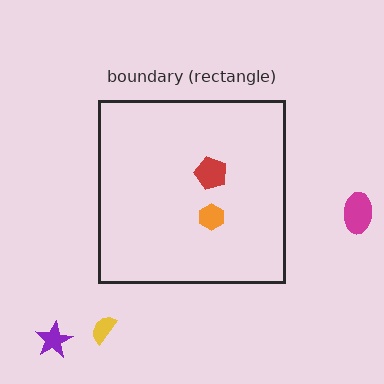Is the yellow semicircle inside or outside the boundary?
Outside.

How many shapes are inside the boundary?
2 inside, 3 outside.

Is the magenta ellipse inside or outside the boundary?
Outside.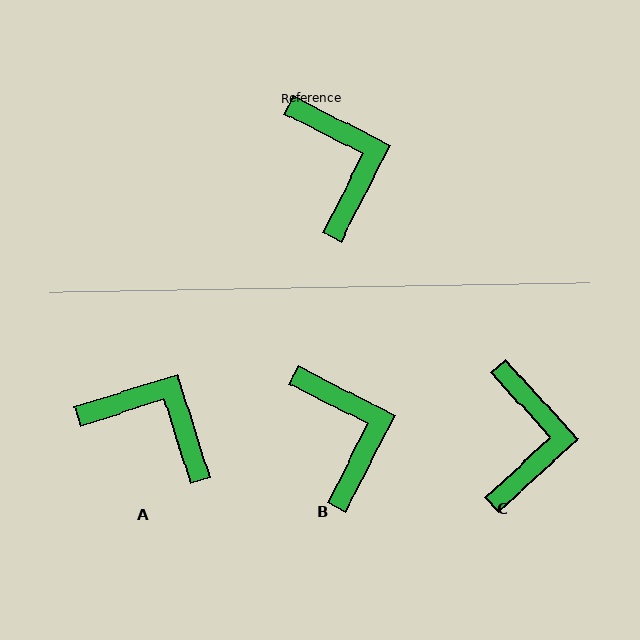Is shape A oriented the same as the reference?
No, it is off by about 45 degrees.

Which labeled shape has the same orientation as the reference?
B.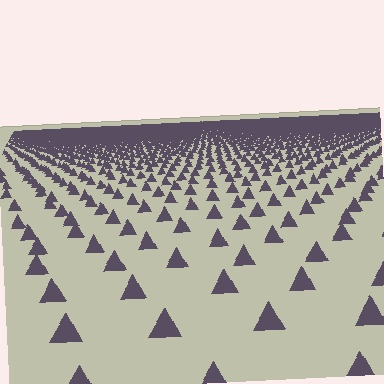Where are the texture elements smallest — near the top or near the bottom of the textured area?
Near the top.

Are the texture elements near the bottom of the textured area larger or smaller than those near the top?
Larger. Near the bottom, elements are closer to the viewer and appear at a bigger on-screen size.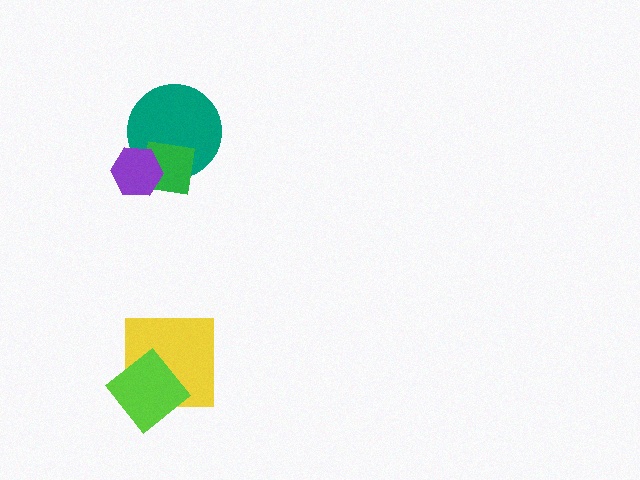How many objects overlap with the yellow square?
1 object overlaps with the yellow square.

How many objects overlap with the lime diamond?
1 object overlaps with the lime diamond.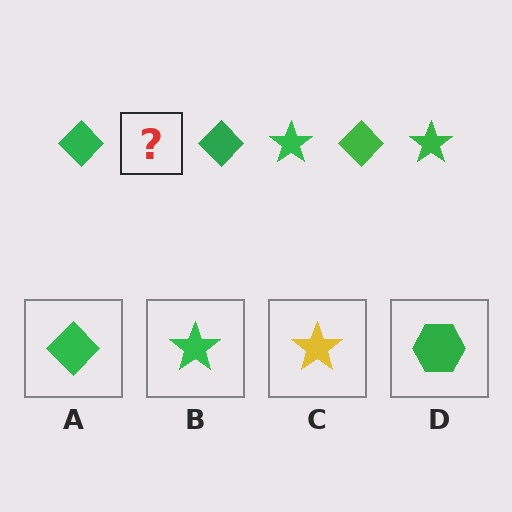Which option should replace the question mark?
Option B.